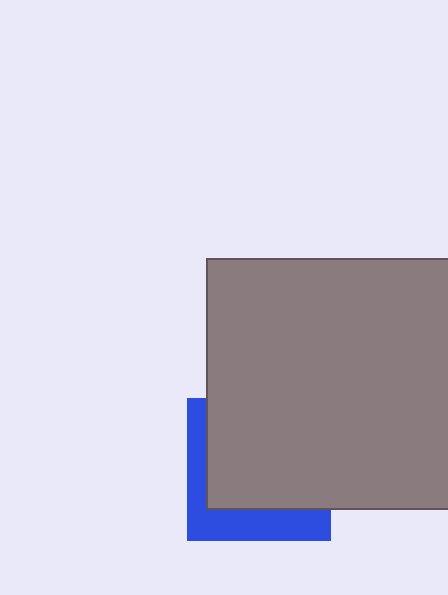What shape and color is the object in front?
The object in front is a gray square.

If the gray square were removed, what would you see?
You would see the complete blue square.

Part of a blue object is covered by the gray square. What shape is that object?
It is a square.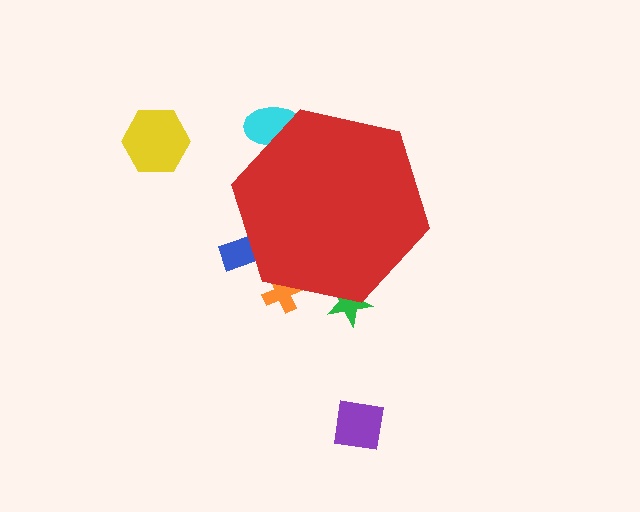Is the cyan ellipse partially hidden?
Yes, the cyan ellipse is partially hidden behind the red hexagon.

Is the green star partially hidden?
Yes, the green star is partially hidden behind the red hexagon.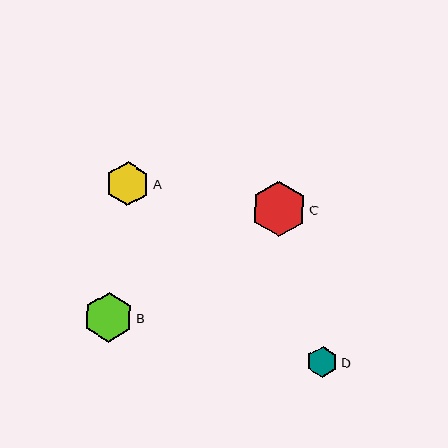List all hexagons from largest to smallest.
From largest to smallest: C, B, A, D.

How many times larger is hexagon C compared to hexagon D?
Hexagon C is approximately 1.8 times the size of hexagon D.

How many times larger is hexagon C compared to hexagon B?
Hexagon C is approximately 1.1 times the size of hexagon B.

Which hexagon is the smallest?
Hexagon D is the smallest with a size of approximately 31 pixels.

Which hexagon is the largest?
Hexagon C is the largest with a size of approximately 55 pixels.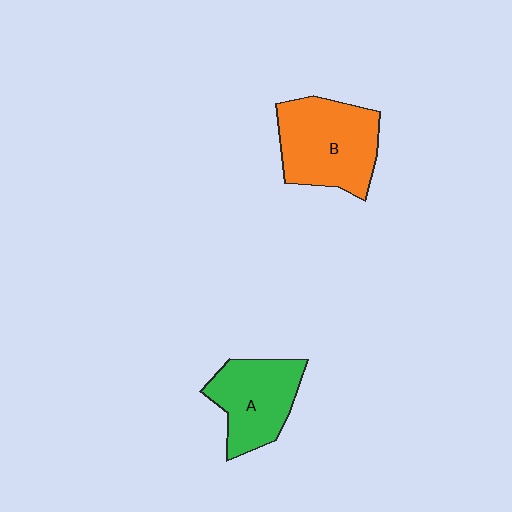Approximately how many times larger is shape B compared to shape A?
Approximately 1.3 times.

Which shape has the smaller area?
Shape A (green).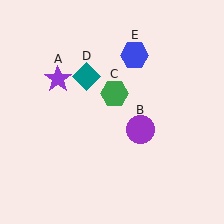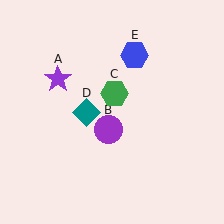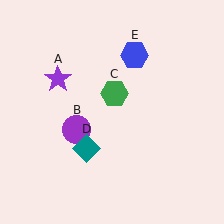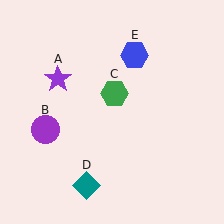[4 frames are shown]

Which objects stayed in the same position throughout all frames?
Purple star (object A) and green hexagon (object C) and blue hexagon (object E) remained stationary.